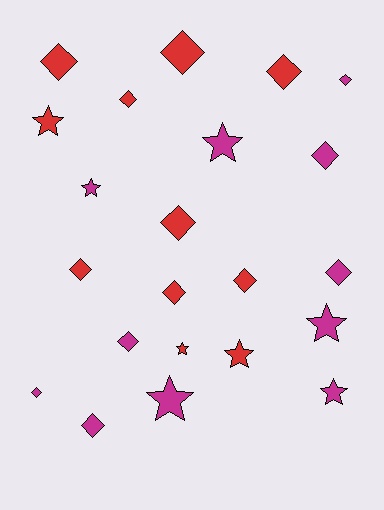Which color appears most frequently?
Magenta, with 11 objects.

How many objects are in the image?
There are 22 objects.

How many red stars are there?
There are 3 red stars.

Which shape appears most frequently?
Diamond, with 14 objects.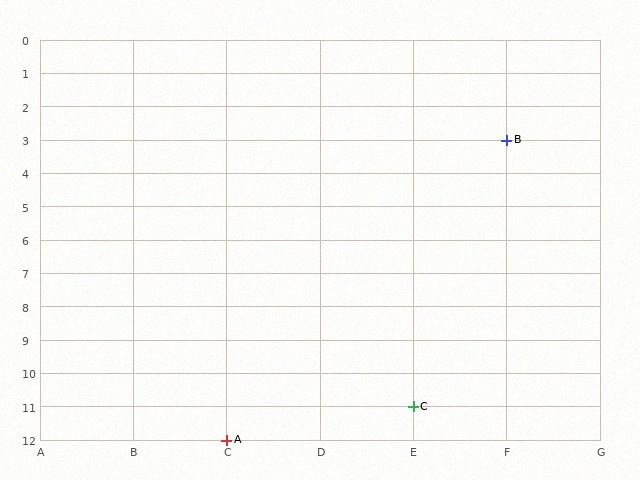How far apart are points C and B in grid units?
Points C and B are 1 column and 8 rows apart (about 8.1 grid units diagonally).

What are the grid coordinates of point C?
Point C is at grid coordinates (E, 11).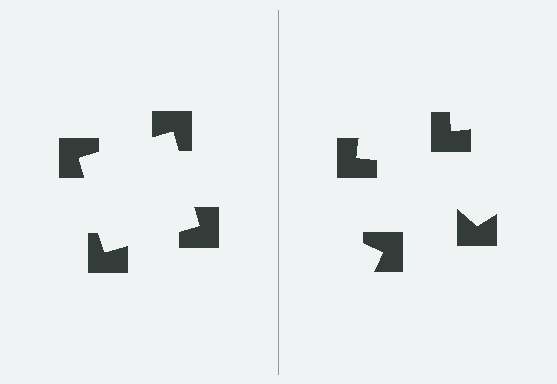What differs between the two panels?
The notched squares are positioned identically on both sides; only the wedge orientations differ. On the left they align to a square; on the right they are misaligned.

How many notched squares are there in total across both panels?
8 — 4 on each side.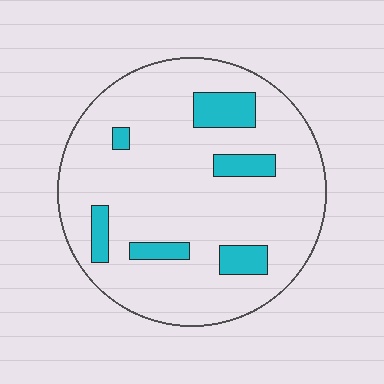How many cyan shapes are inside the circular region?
6.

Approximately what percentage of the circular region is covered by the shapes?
Approximately 15%.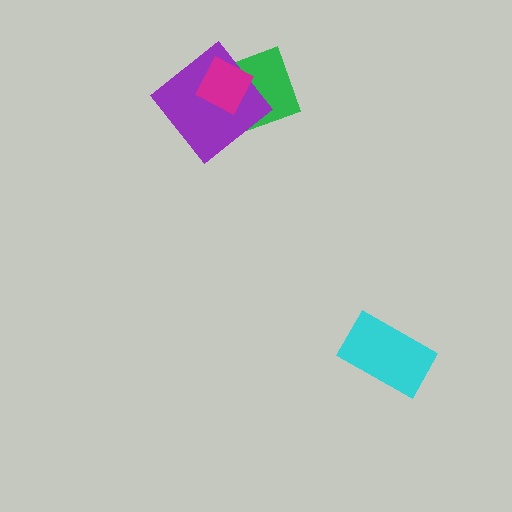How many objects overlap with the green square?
2 objects overlap with the green square.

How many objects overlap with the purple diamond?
2 objects overlap with the purple diamond.